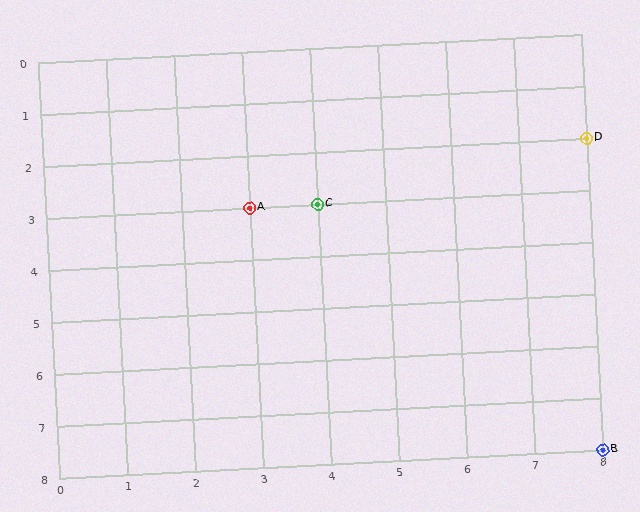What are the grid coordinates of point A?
Point A is at grid coordinates (3, 3).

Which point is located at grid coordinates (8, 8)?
Point B is at (8, 8).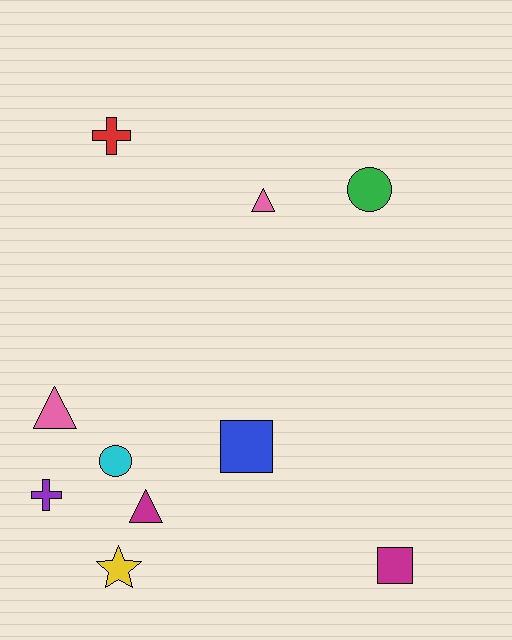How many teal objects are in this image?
There are no teal objects.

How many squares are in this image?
There are 2 squares.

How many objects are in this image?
There are 10 objects.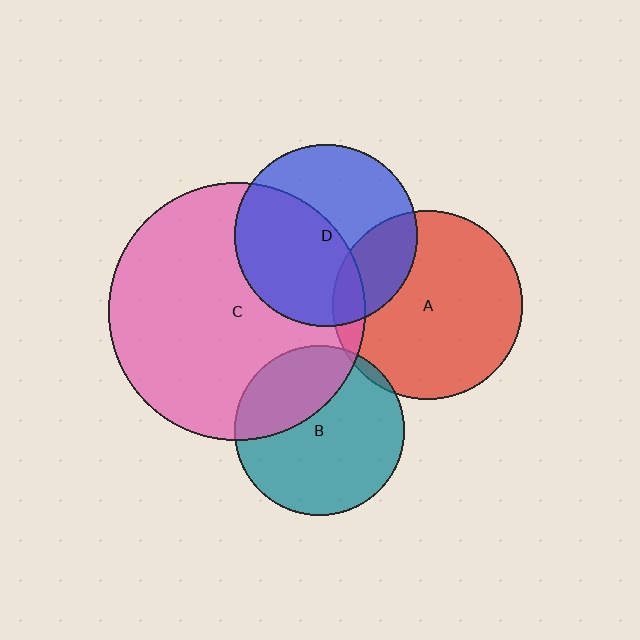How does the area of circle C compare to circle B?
Approximately 2.3 times.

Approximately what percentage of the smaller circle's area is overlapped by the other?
Approximately 50%.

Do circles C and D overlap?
Yes.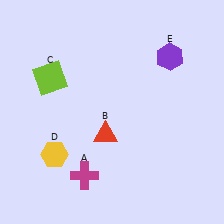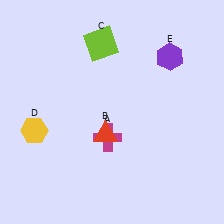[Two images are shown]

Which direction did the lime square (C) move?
The lime square (C) moved right.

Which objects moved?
The objects that moved are: the magenta cross (A), the lime square (C), the yellow hexagon (D).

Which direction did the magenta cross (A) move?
The magenta cross (A) moved up.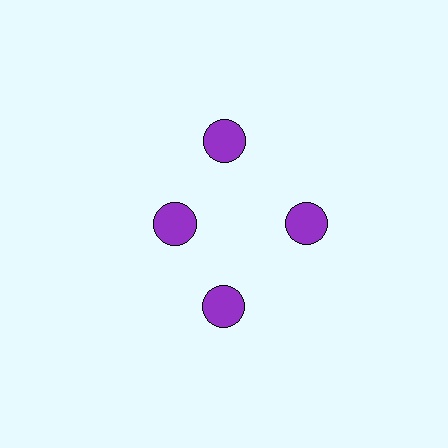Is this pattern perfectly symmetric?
No. The 4 purple circles are arranged in a ring, but one element near the 9 o'clock position is pulled inward toward the center, breaking the 4-fold rotational symmetry.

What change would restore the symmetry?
The symmetry would be restored by moving it outward, back onto the ring so that all 4 circles sit at equal angles and equal distance from the center.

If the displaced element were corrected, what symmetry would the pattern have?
It would have 4-fold rotational symmetry — the pattern would map onto itself every 90 degrees.